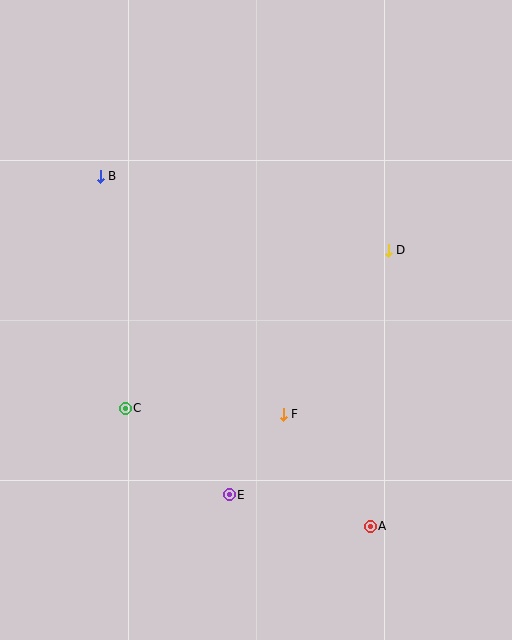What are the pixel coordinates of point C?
Point C is at (125, 408).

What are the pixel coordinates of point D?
Point D is at (388, 250).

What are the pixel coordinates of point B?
Point B is at (100, 176).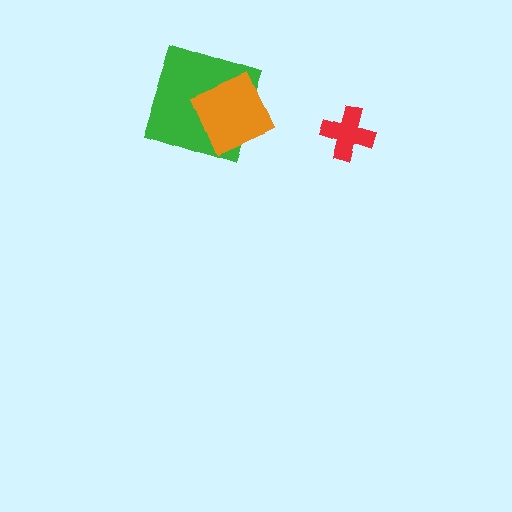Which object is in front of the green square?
The orange square is in front of the green square.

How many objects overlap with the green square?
1 object overlaps with the green square.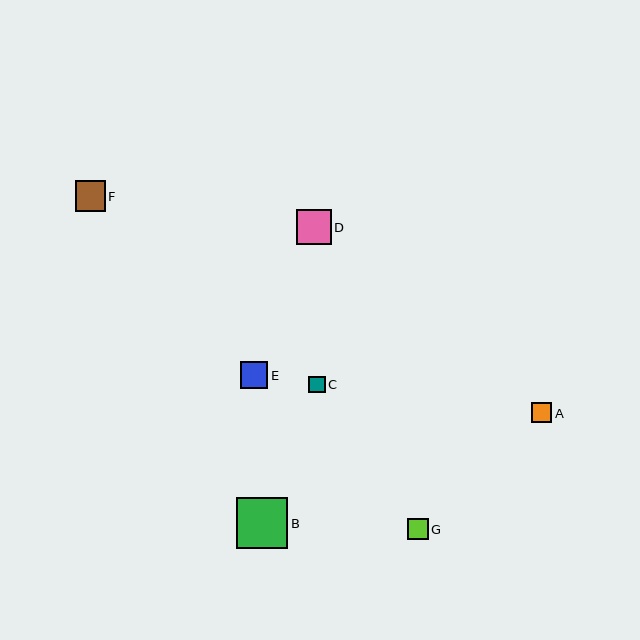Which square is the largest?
Square B is the largest with a size of approximately 51 pixels.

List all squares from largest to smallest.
From largest to smallest: B, D, F, E, G, A, C.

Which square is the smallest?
Square C is the smallest with a size of approximately 16 pixels.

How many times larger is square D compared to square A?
Square D is approximately 1.8 times the size of square A.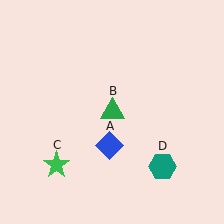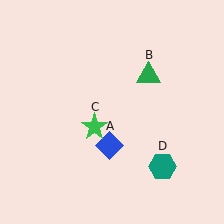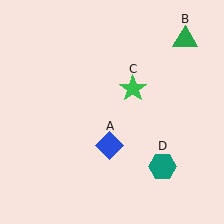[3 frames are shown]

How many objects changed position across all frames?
2 objects changed position: green triangle (object B), green star (object C).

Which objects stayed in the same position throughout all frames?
Blue diamond (object A) and teal hexagon (object D) remained stationary.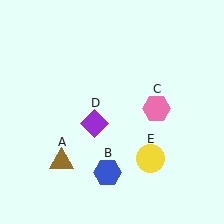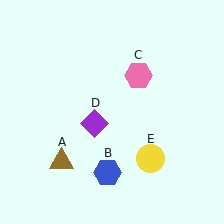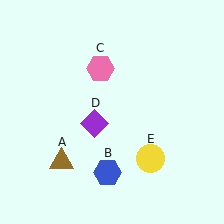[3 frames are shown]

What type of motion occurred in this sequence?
The pink hexagon (object C) rotated counterclockwise around the center of the scene.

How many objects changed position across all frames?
1 object changed position: pink hexagon (object C).